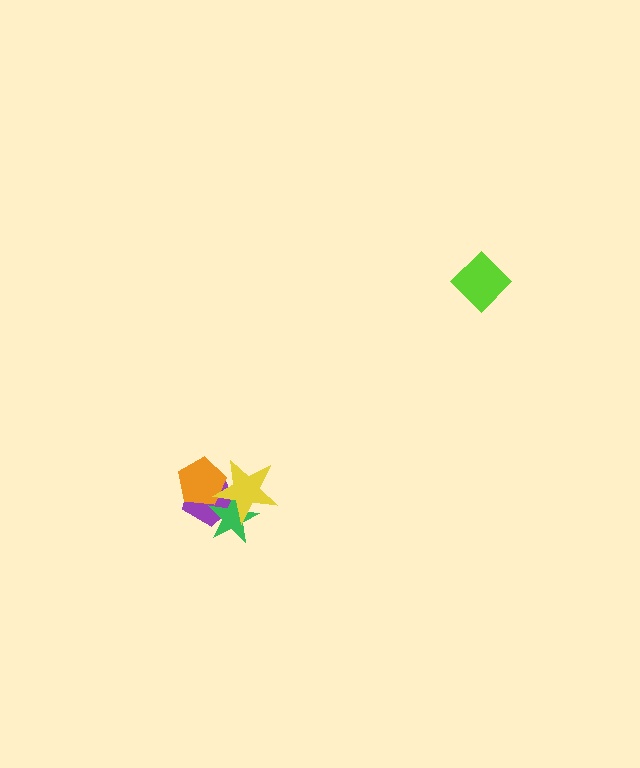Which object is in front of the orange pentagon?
The yellow star is in front of the orange pentagon.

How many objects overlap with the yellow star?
3 objects overlap with the yellow star.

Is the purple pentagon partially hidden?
Yes, it is partially covered by another shape.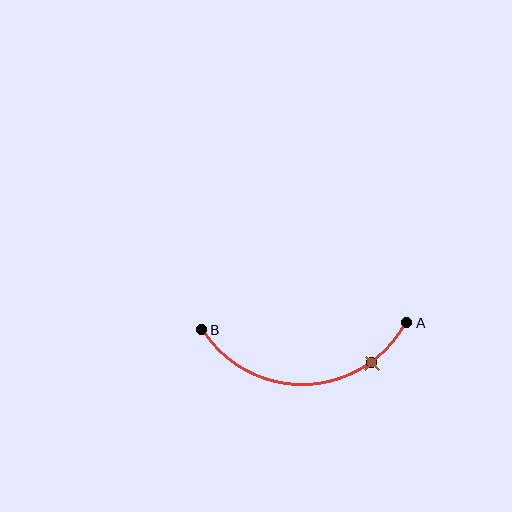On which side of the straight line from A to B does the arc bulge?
The arc bulges below the straight line connecting A and B.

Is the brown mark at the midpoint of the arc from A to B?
No. The brown mark lies on the arc but is closer to endpoint A. The arc midpoint would be at the point on the curve equidistant along the arc from both A and B.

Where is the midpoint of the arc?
The arc midpoint is the point on the curve farthest from the straight line joining A and B. It sits below that line.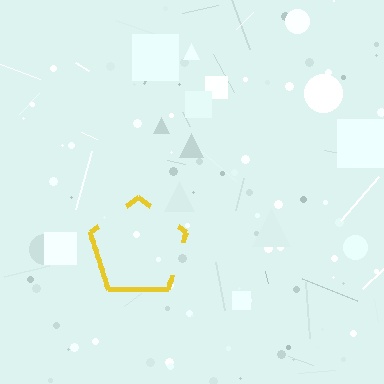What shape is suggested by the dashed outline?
The dashed outline suggests a pentagon.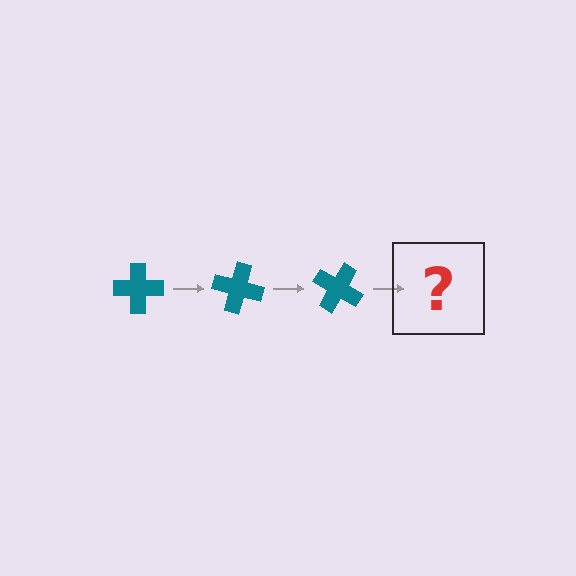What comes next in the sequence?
The next element should be a teal cross rotated 45 degrees.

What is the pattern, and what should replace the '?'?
The pattern is that the cross rotates 15 degrees each step. The '?' should be a teal cross rotated 45 degrees.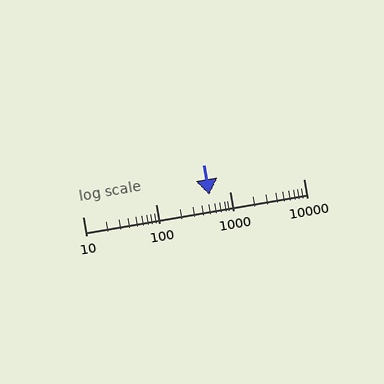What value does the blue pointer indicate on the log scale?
The pointer indicates approximately 520.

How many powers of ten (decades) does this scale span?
The scale spans 3 decades, from 10 to 10000.